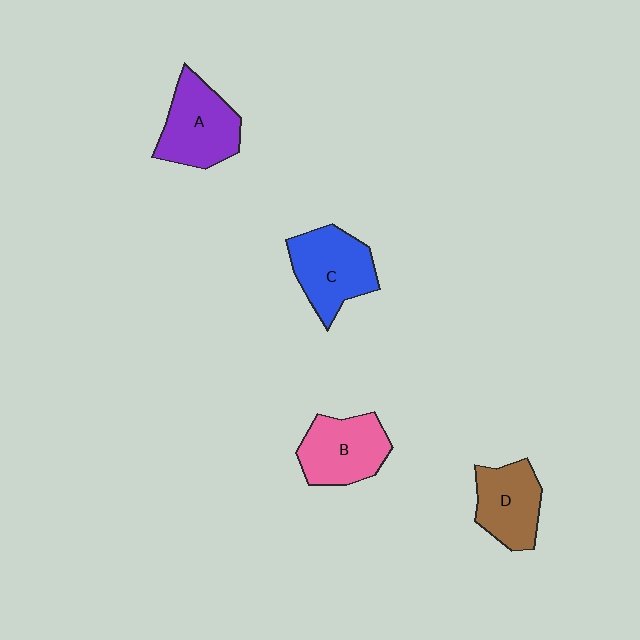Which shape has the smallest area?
Shape D (brown).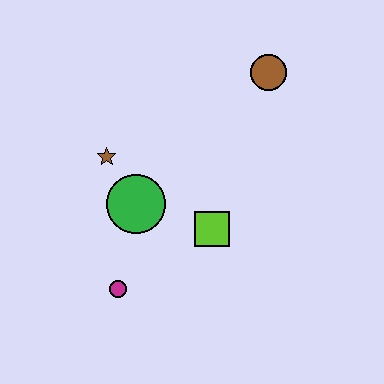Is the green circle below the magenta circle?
No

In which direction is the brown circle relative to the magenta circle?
The brown circle is above the magenta circle.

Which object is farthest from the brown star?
The brown circle is farthest from the brown star.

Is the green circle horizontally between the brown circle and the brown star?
Yes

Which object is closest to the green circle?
The brown star is closest to the green circle.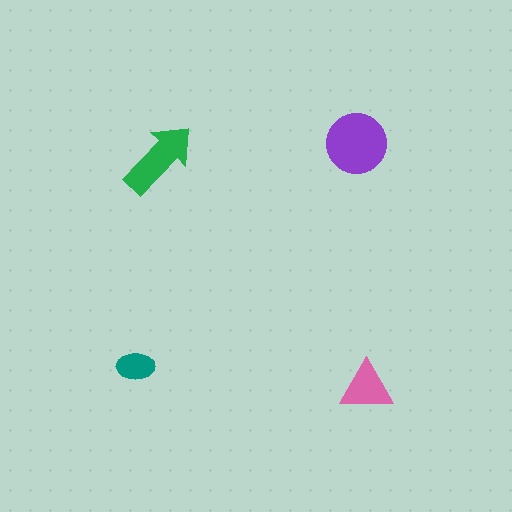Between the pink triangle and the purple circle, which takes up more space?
The purple circle.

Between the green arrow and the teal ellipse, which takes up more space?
The green arrow.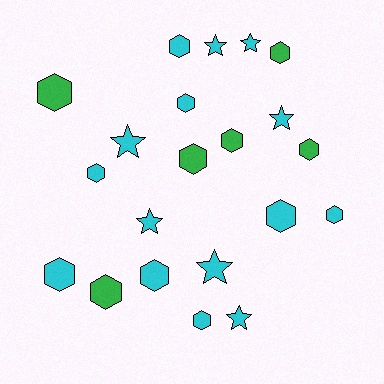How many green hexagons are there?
There are 6 green hexagons.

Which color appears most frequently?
Cyan, with 15 objects.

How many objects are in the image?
There are 21 objects.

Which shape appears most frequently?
Hexagon, with 14 objects.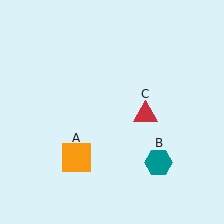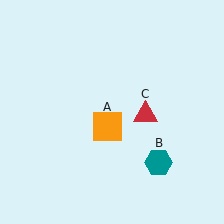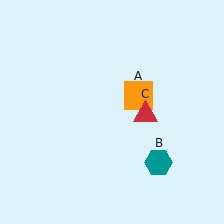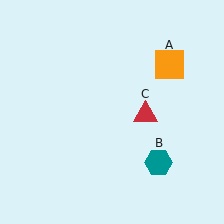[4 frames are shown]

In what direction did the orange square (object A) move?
The orange square (object A) moved up and to the right.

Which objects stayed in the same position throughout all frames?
Teal hexagon (object B) and red triangle (object C) remained stationary.